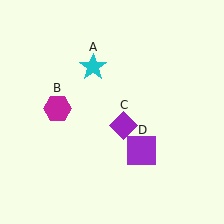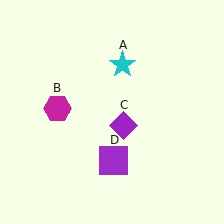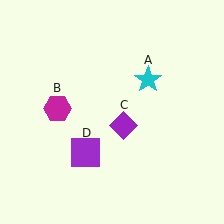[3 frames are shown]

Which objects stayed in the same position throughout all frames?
Magenta hexagon (object B) and purple diamond (object C) remained stationary.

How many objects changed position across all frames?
2 objects changed position: cyan star (object A), purple square (object D).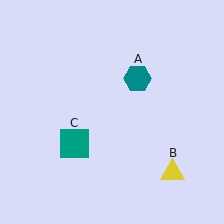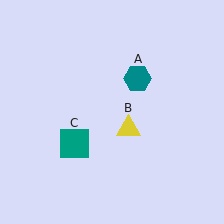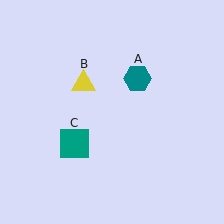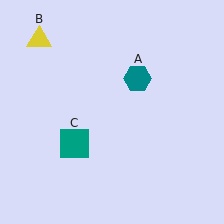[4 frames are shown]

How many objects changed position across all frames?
1 object changed position: yellow triangle (object B).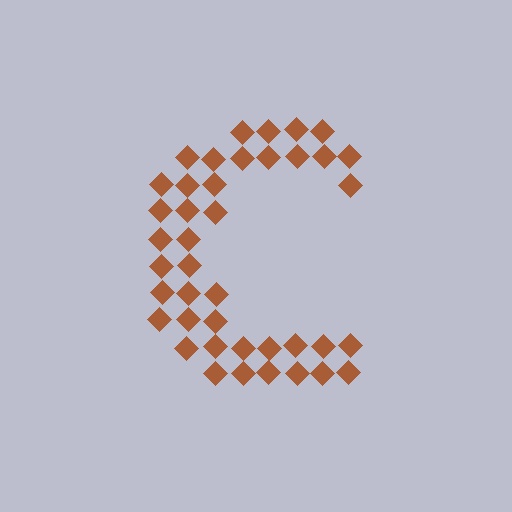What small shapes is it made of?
It is made of small diamonds.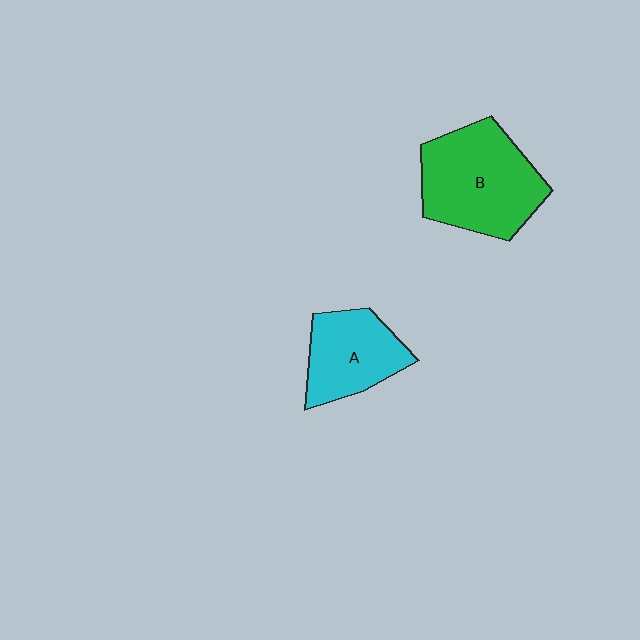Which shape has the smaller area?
Shape A (cyan).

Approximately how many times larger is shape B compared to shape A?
Approximately 1.5 times.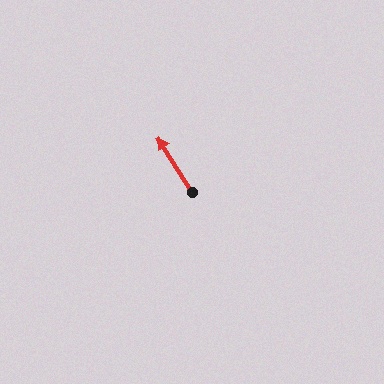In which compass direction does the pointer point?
Northwest.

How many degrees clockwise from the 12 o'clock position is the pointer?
Approximately 328 degrees.